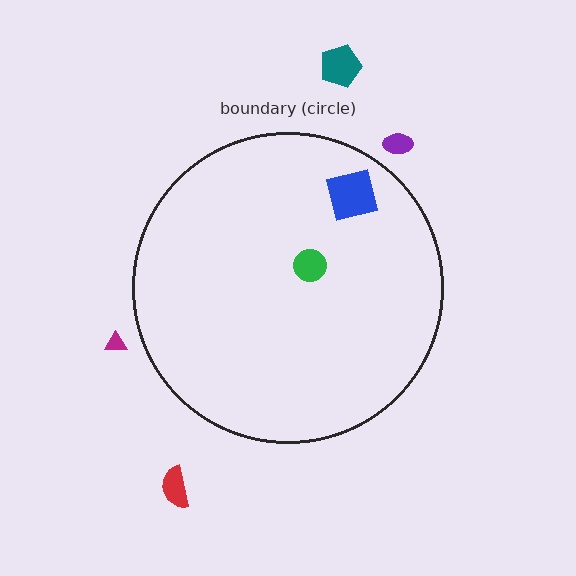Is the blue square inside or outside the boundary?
Inside.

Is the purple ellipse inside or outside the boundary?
Outside.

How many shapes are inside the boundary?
2 inside, 4 outside.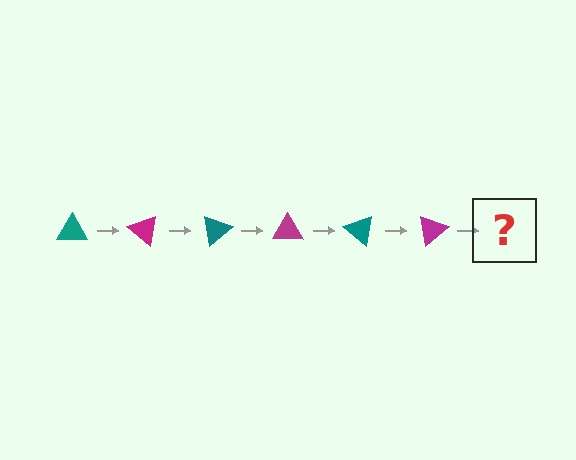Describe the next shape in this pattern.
It should be a teal triangle, rotated 240 degrees from the start.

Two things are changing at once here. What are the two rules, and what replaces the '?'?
The two rules are that it rotates 40 degrees each step and the color cycles through teal and magenta. The '?' should be a teal triangle, rotated 240 degrees from the start.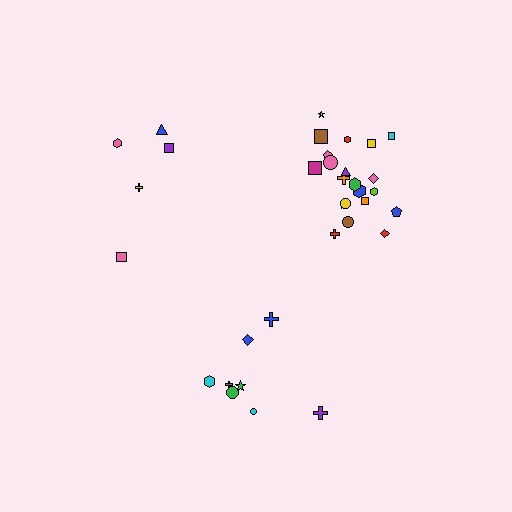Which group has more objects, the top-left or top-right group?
The top-right group.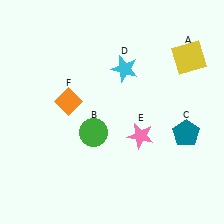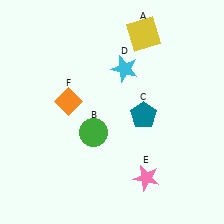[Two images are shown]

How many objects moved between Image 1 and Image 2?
3 objects moved between the two images.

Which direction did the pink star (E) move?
The pink star (E) moved down.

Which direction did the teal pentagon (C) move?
The teal pentagon (C) moved left.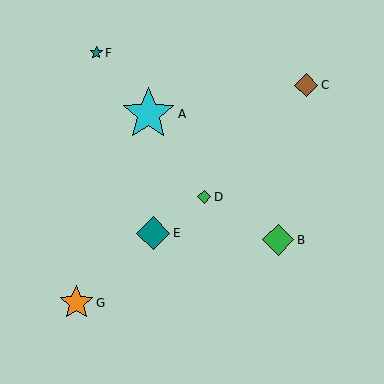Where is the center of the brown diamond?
The center of the brown diamond is at (306, 85).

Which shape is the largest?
The cyan star (labeled A) is the largest.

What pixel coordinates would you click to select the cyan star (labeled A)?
Click at (148, 114) to select the cyan star A.